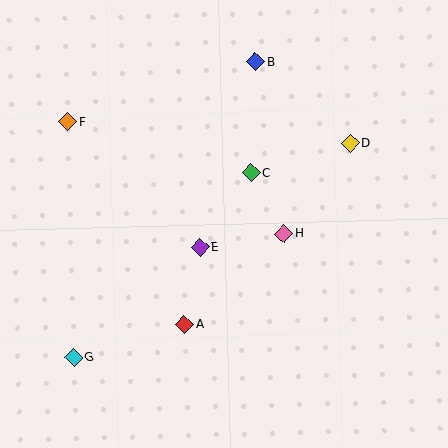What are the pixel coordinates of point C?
Point C is at (251, 173).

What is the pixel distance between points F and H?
The distance between F and H is 244 pixels.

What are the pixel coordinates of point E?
Point E is at (200, 247).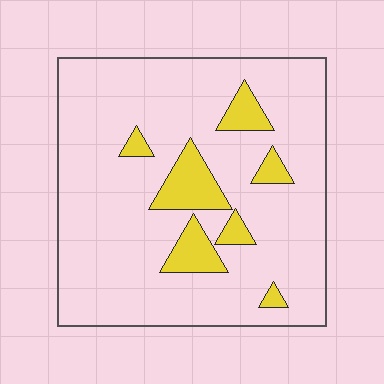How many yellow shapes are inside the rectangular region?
7.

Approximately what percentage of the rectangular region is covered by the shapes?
Approximately 15%.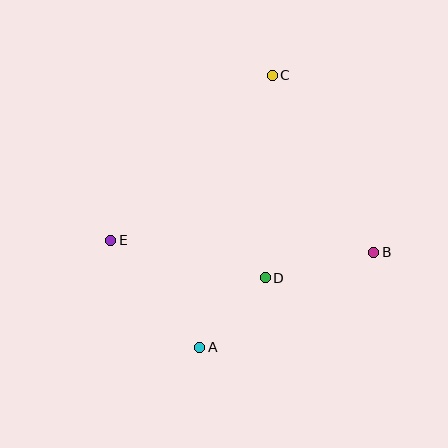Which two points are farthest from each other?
Points A and C are farthest from each other.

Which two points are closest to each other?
Points A and D are closest to each other.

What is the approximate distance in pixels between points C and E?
The distance between C and E is approximately 231 pixels.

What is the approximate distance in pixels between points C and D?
The distance between C and D is approximately 202 pixels.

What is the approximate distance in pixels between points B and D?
The distance between B and D is approximately 111 pixels.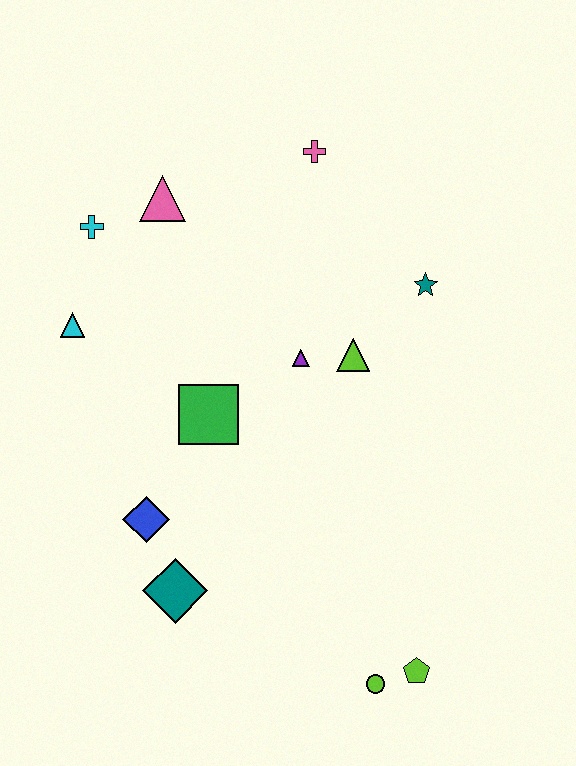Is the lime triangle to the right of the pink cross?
Yes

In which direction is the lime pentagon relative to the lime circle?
The lime pentagon is to the right of the lime circle.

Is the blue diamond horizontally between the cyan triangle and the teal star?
Yes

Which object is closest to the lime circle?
The lime pentagon is closest to the lime circle.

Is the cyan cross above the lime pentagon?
Yes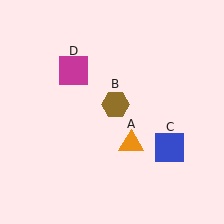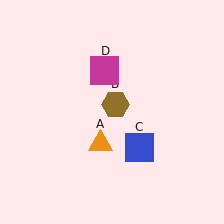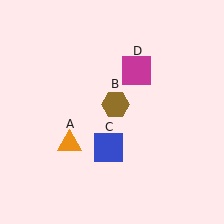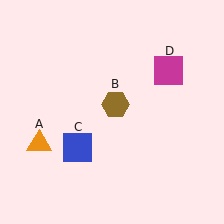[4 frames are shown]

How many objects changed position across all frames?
3 objects changed position: orange triangle (object A), blue square (object C), magenta square (object D).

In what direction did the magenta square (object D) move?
The magenta square (object D) moved right.